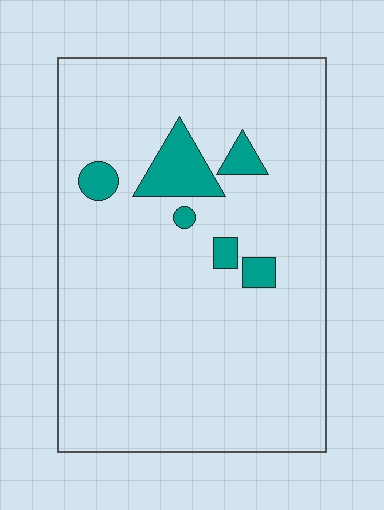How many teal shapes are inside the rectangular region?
6.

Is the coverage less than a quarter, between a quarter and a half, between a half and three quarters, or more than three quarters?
Less than a quarter.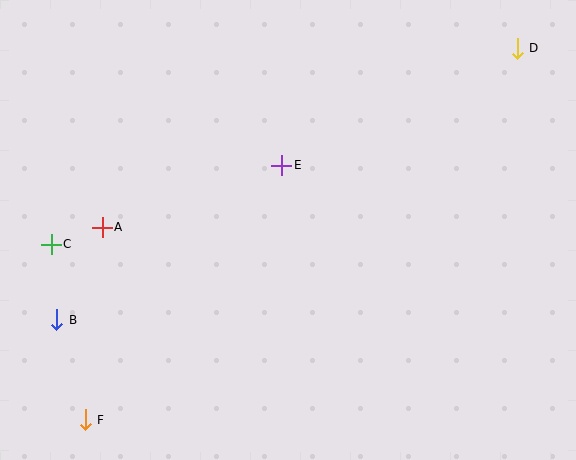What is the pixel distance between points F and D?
The distance between F and D is 570 pixels.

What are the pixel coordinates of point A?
Point A is at (102, 227).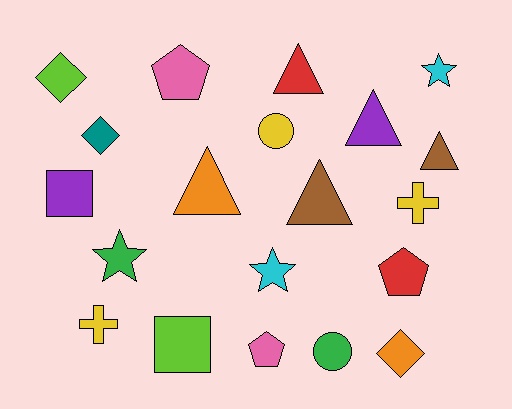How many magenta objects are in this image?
There are no magenta objects.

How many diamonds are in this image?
There are 3 diamonds.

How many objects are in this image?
There are 20 objects.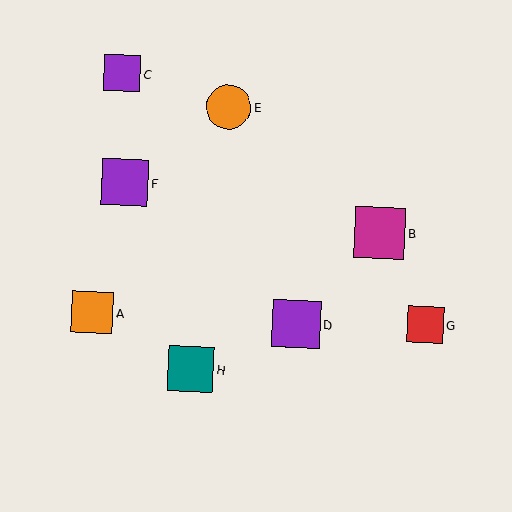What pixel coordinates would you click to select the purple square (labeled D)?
Click at (296, 324) to select the purple square D.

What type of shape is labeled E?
Shape E is an orange circle.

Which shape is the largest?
The magenta square (labeled B) is the largest.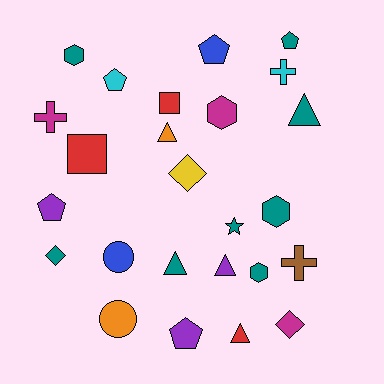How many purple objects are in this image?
There are 3 purple objects.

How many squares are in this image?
There are 2 squares.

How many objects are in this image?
There are 25 objects.